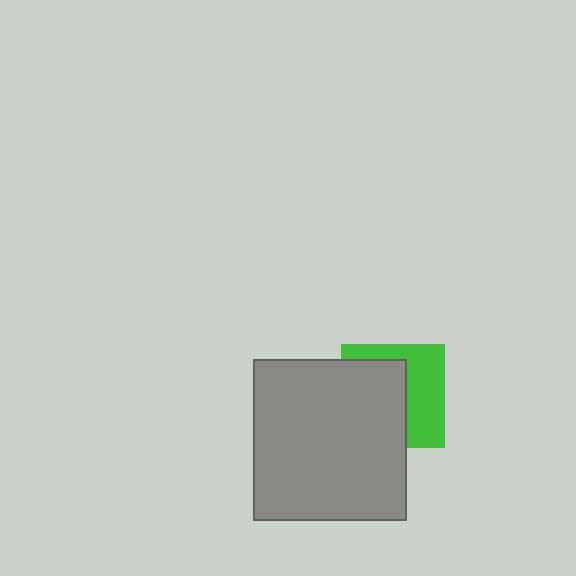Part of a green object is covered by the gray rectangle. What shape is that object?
It is a square.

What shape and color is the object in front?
The object in front is a gray rectangle.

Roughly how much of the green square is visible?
About half of it is visible (roughly 46%).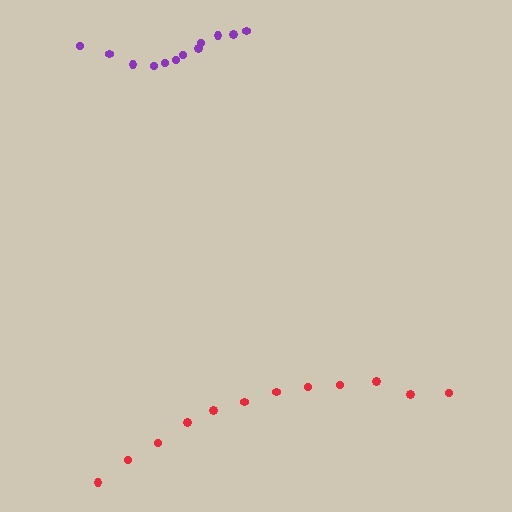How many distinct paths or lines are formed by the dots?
There are 2 distinct paths.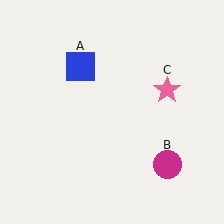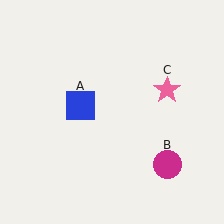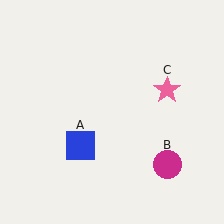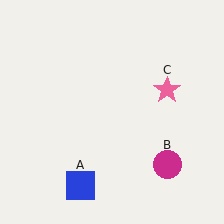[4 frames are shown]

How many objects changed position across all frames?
1 object changed position: blue square (object A).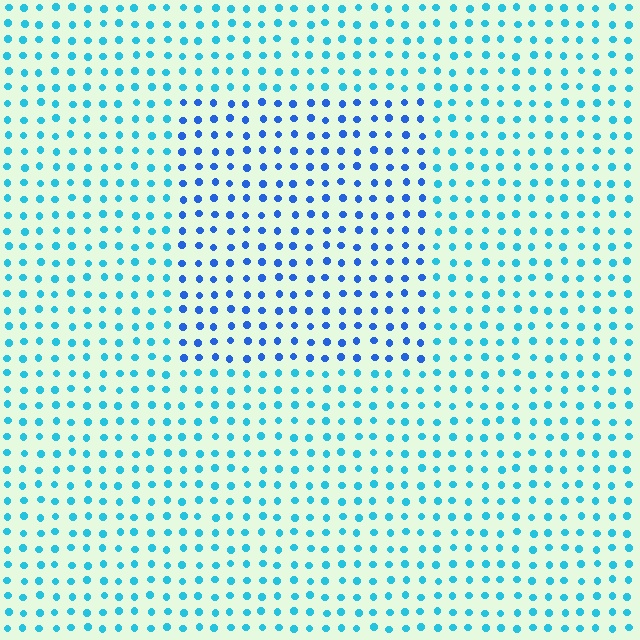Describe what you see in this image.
The image is filled with small cyan elements in a uniform arrangement. A rectangle-shaped region is visible where the elements are tinted to a slightly different hue, forming a subtle color boundary.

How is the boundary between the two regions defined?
The boundary is defined purely by a slight shift in hue (about 31 degrees). Spacing, size, and orientation are identical on both sides.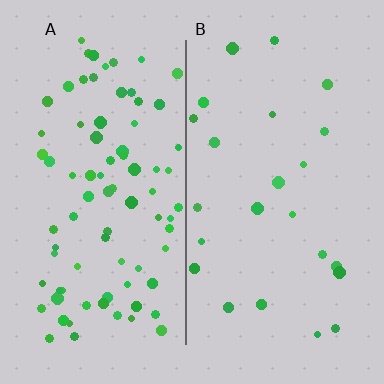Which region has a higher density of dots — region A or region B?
A (the left).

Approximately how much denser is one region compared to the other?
Approximately 3.5× — region A over region B.